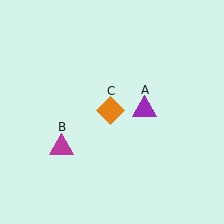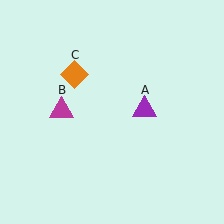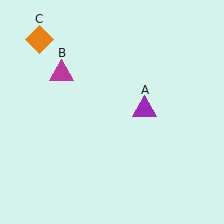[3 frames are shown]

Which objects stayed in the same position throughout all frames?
Purple triangle (object A) remained stationary.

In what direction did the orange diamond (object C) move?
The orange diamond (object C) moved up and to the left.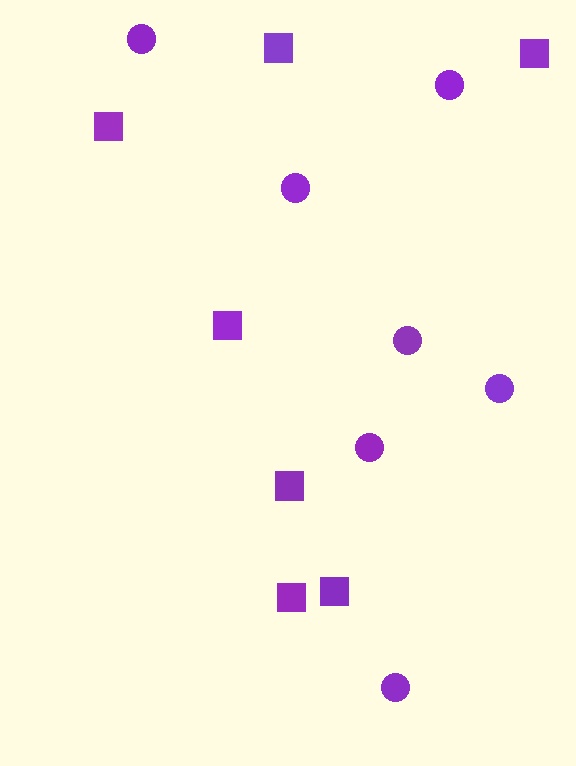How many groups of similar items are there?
There are 2 groups: one group of circles (7) and one group of squares (7).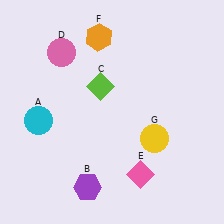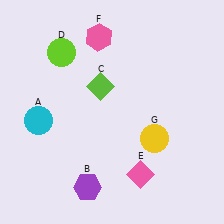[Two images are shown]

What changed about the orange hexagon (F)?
In Image 1, F is orange. In Image 2, it changed to pink.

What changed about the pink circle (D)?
In Image 1, D is pink. In Image 2, it changed to lime.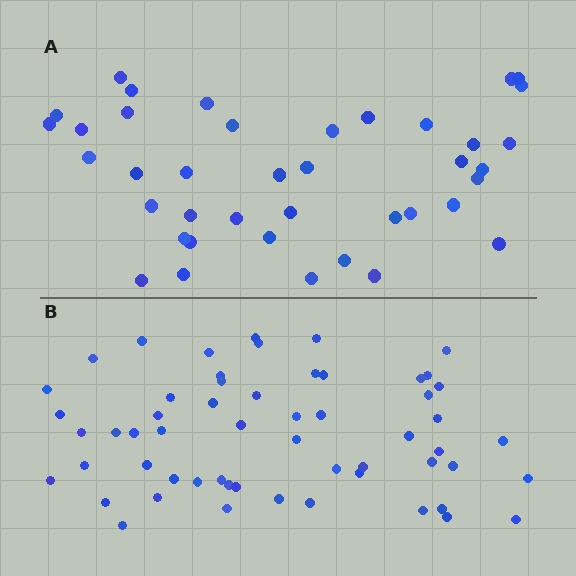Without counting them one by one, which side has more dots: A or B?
Region B (the bottom region) has more dots.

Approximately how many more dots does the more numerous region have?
Region B has approximately 15 more dots than region A.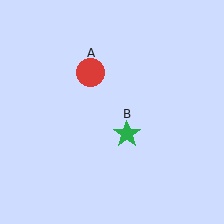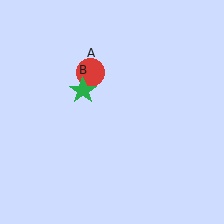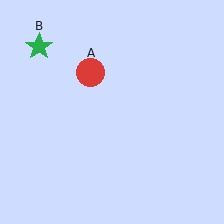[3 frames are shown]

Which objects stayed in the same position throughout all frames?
Red circle (object A) remained stationary.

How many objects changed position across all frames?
1 object changed position: green star (object B).